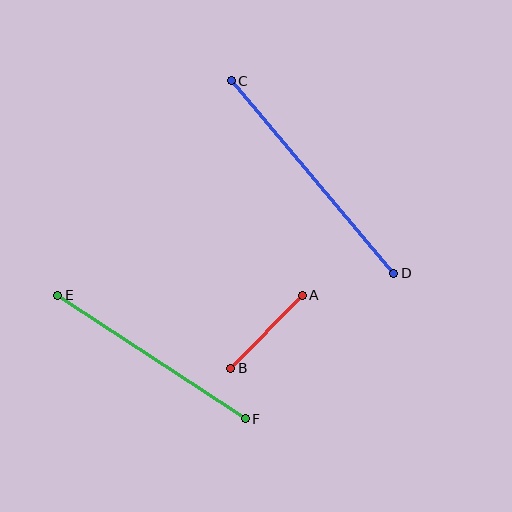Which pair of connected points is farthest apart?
Points C and D are farthest apart.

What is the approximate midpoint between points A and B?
The midpoint is at approximately (267, 332) pixels.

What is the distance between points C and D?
The distance is approximately 252 pixels.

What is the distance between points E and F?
The distance is approximately 224 pixels.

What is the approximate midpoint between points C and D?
The midpoint is at approximately (313, 177) pixels.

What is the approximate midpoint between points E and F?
The midpoint is at approximately (152, 357) pixels.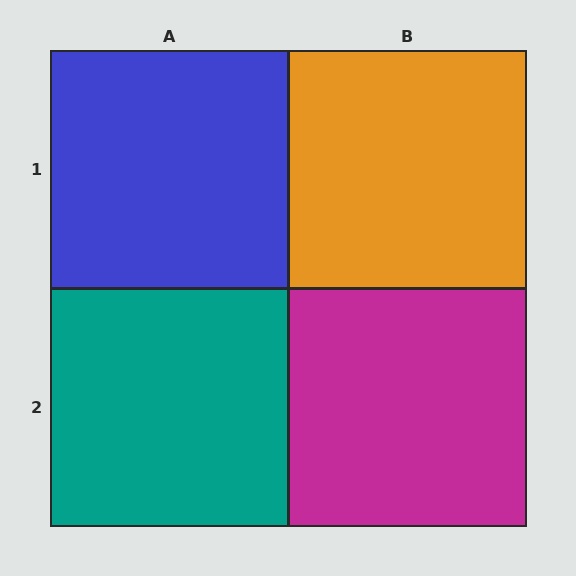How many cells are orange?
1 cell is orange.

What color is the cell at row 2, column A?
Teal.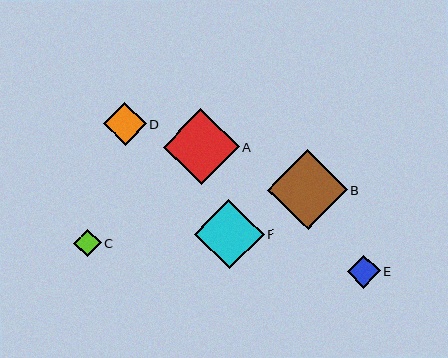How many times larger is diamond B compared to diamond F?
Diamond B is approximately 1.1 times the size of diamond F.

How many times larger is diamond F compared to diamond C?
Diamond F is approximately 2.5 times the size of diamond C.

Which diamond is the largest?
Diamond B is the largest with a size of approximately 80 pixels.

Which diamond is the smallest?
Diamond C is the smallest with a size of approximately 28 pixels.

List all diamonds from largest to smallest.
From largest to smallest: B, A, F, D, E, C.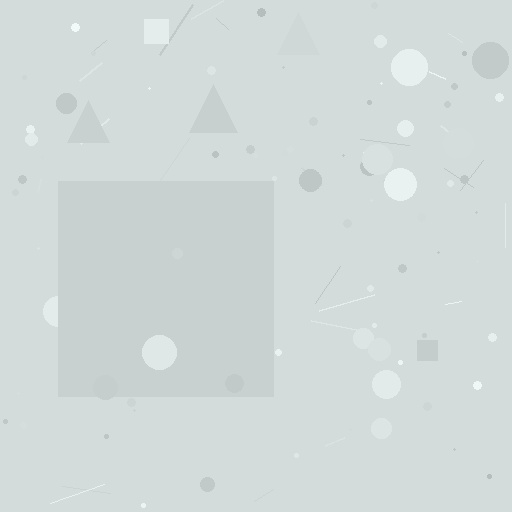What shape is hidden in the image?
A square is hidden in the image.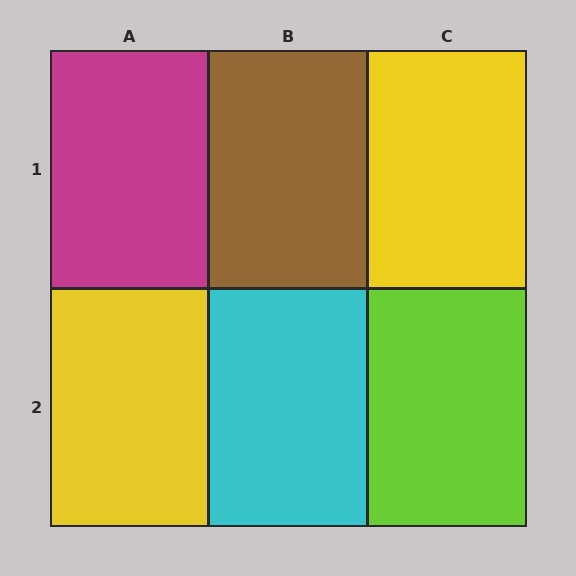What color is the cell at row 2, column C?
Lime.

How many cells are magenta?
1 cell is magenta.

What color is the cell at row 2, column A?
Yellow.